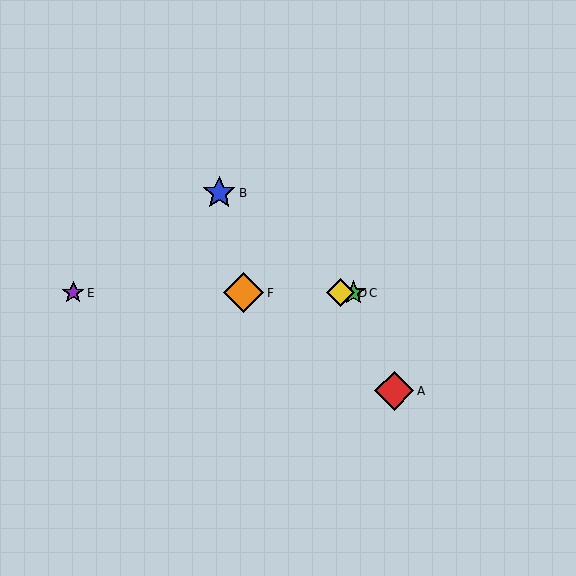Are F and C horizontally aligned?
Yes, both are at y≈293.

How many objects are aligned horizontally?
4 objects (C, D, E, F) are aligned horizontally.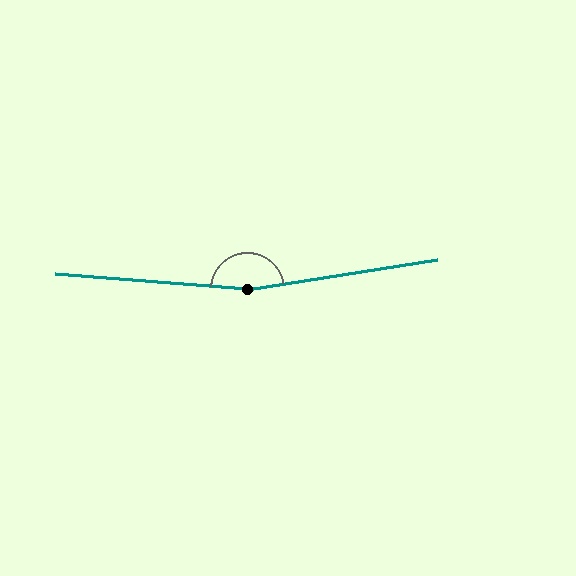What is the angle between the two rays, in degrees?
Approximately 167 degrees.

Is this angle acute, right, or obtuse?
It is obtuse.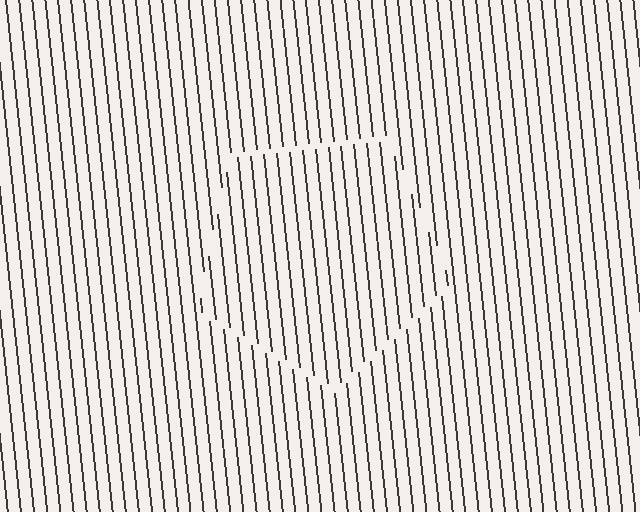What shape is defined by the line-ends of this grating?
An illusory pentagon. The interior of the shape contains the same grating, shifted by half a period — the contour is defined by the phase discontinuity where line-ends from the inner and outer gratings abut.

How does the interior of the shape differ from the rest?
The interior of the shape contains the same grating, shifted by half a period — the contour is defined by the phase discontinuity where line-ends from the inner and outer gratings abut.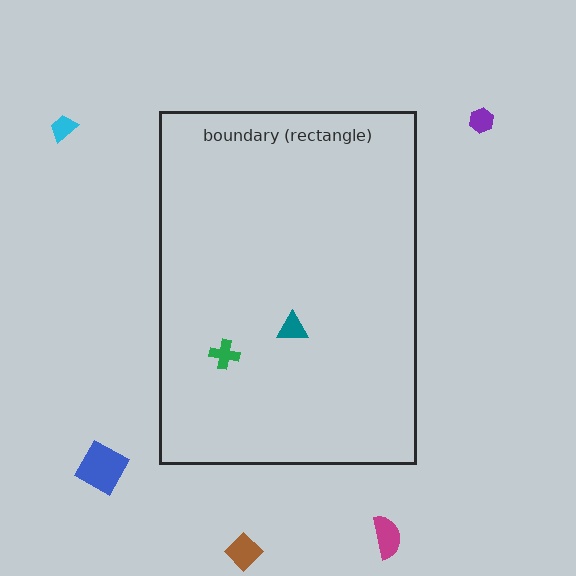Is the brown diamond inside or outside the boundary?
Outside.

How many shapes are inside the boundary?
2 inside, 5 outside.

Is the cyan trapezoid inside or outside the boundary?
Outside.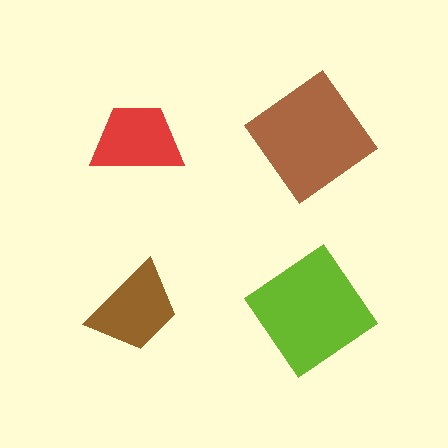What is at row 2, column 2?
A lime diamond.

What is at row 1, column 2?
A brown diamond.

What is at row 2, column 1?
A brown trapezoid.